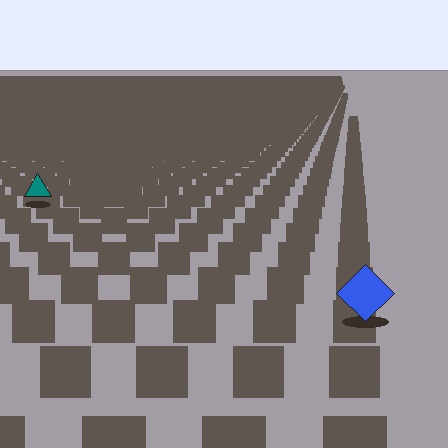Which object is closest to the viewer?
The blue diamond is closest. The texture marks near it are larger and more spread out.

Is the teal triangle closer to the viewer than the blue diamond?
No. The blue diamond is closer — you can tell from the texture gradient: the ground texture is coarser near it.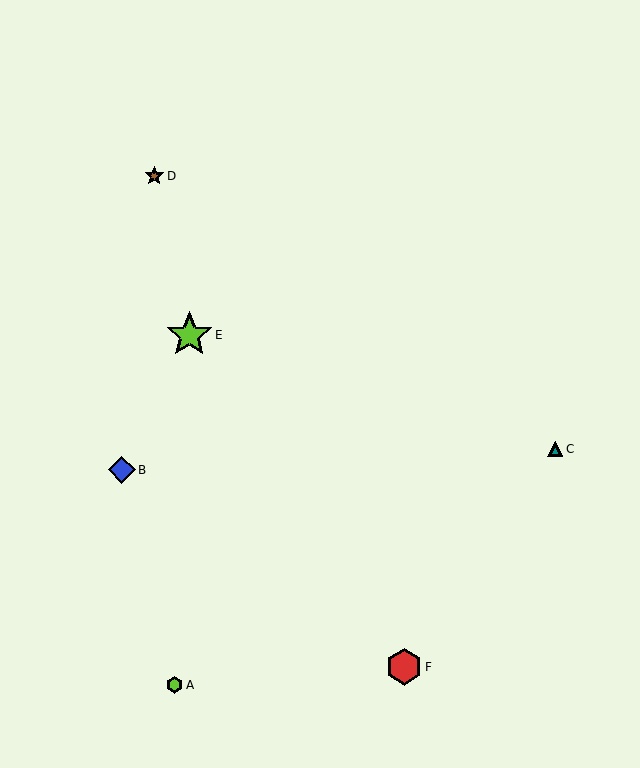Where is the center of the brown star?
The center of the brown star is at (154, 176).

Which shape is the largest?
The lime star (labeled E) is the largest.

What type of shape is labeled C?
Shape C is a teal triangle.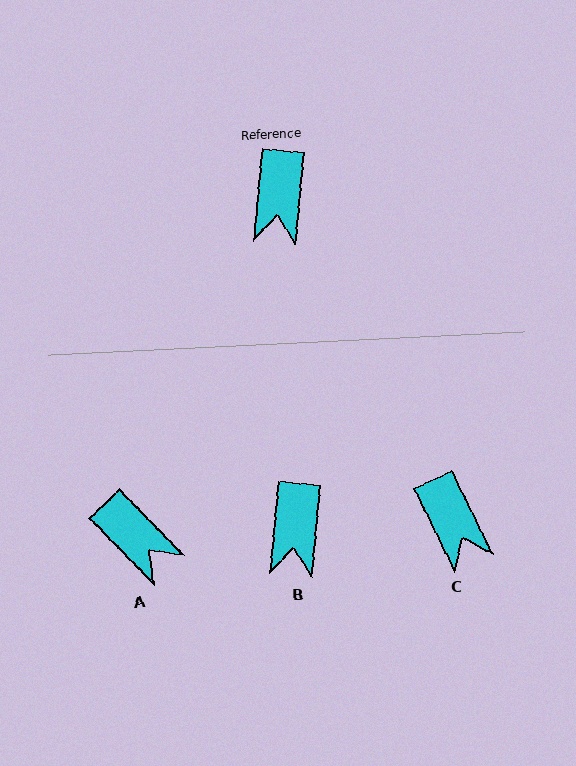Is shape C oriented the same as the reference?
No, it is off by about 31 degrees.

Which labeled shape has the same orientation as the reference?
B.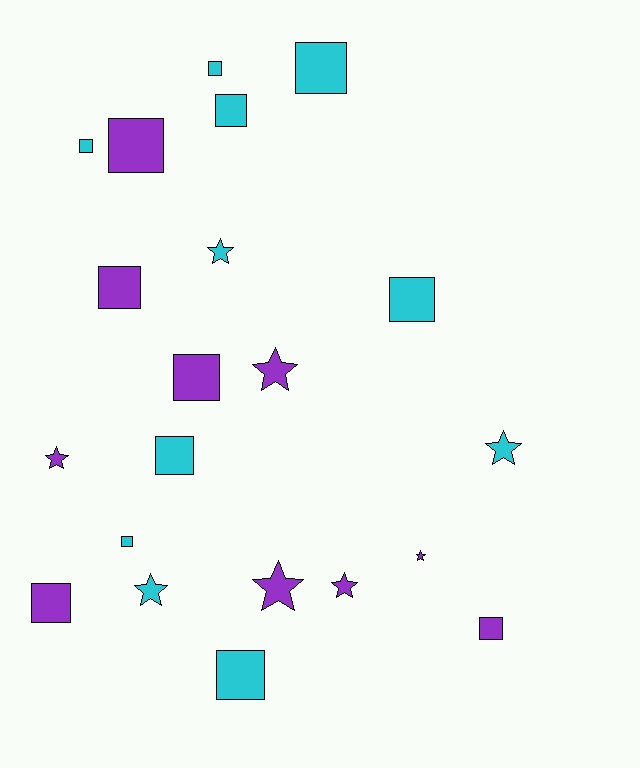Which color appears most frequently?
Cyan, with 11 objects.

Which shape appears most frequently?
Square, with 13 objects.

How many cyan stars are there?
There are 3 cyan stars.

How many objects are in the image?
There are 21 objects.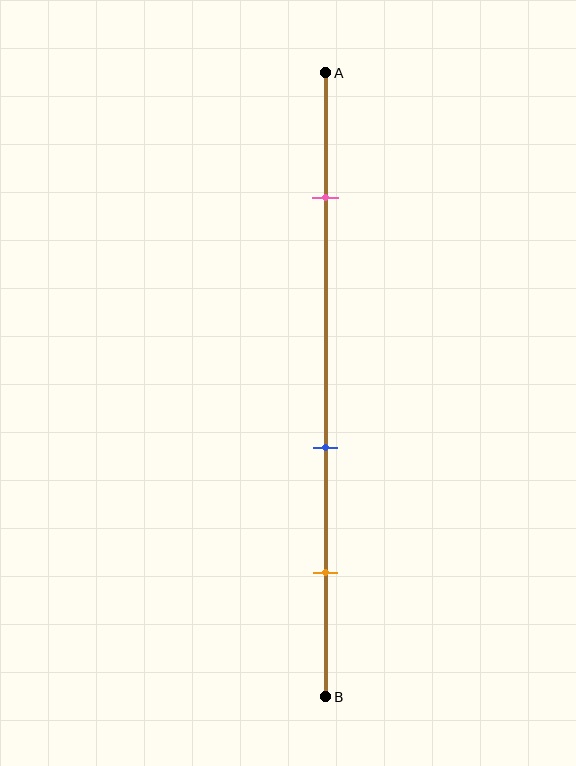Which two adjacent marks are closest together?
The blue and orange marks are the closest adjacent pair.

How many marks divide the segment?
There are 3 marks dividing the segment.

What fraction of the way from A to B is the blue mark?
The blue mark is approximately 60% (0.6) of the way from A to B.